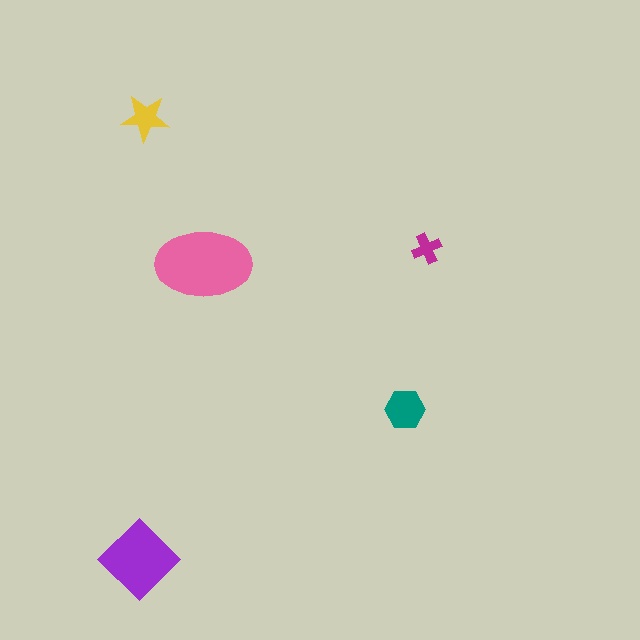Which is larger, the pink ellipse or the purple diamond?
The pink ellipse.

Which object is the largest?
The pink ellipse.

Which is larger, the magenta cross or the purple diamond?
The purple diamond.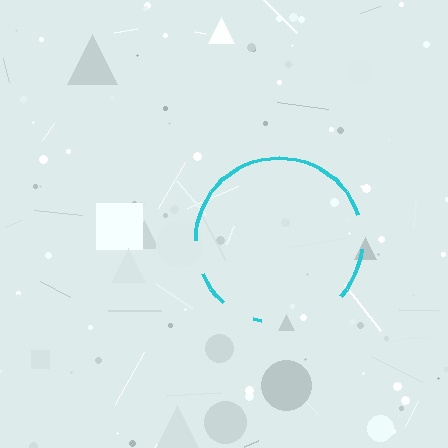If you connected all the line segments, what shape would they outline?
They would outline a circle.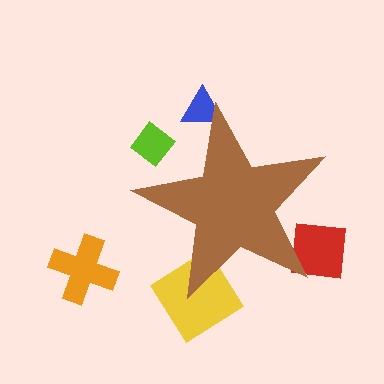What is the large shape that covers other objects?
A brown star.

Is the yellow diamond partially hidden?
Yes, the yellow diamond is partially hidden behind the brown star.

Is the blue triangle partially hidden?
Yes, the blue triangle is partially hidden behind the brown star.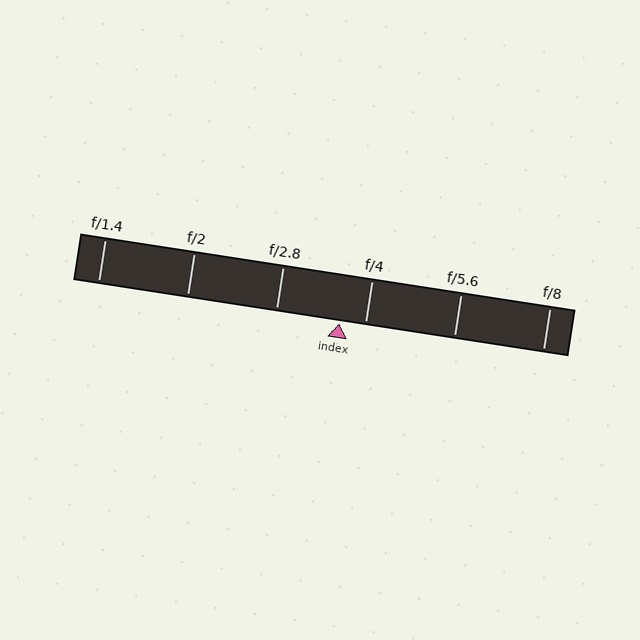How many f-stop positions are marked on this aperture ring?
There are 6 f-stop positions marked.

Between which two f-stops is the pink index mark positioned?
The index mark is between f/2.8 and f/4.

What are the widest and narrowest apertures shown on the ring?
The widest aperture shown is f/1.4 and the narrowest is f/8.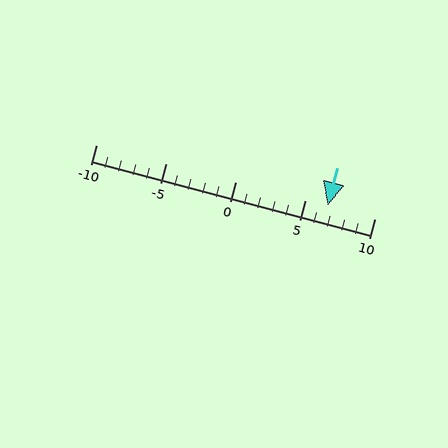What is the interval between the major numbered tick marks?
The major tick marks are spaced 5 units apart.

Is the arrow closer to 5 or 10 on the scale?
The arrow is closer to 5.